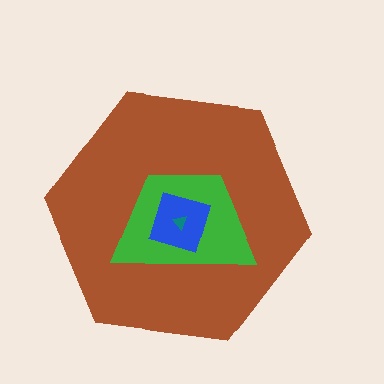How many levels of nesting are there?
4.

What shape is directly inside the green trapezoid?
The blue diamond.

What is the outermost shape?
The brown hexagon.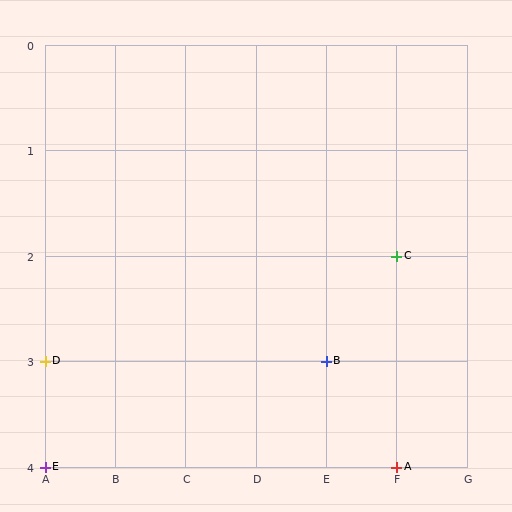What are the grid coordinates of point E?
Point E is at grid coordinates (A, 4).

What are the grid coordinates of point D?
Point D is at grid coordinates (A, 3).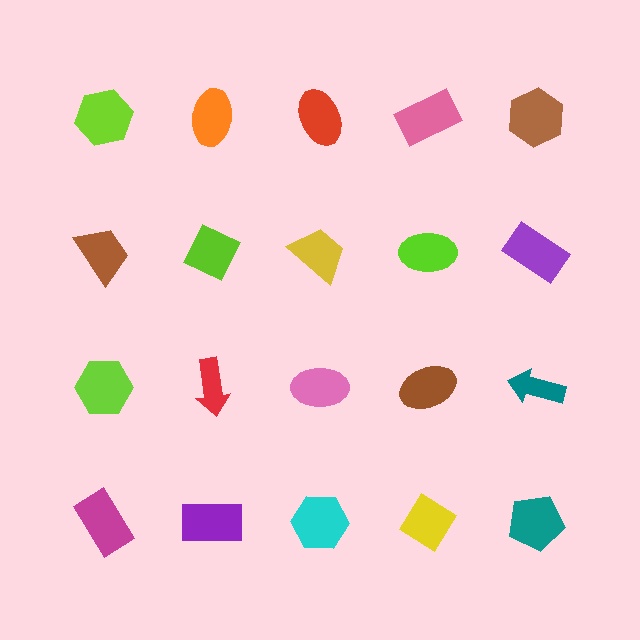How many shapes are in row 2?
5 shapes.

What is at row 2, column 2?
A lime diamond.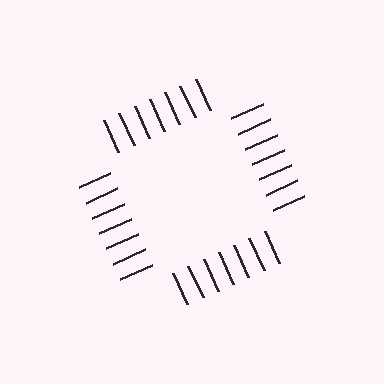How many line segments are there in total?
28 — 7 along each of the 4 edges.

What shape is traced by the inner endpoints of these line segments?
An illusory square — the line segments terminate on its edges but no continuous stroke is drawn.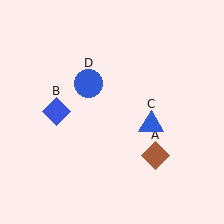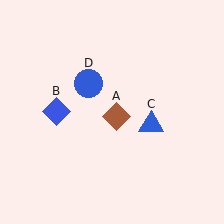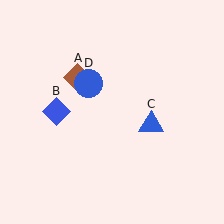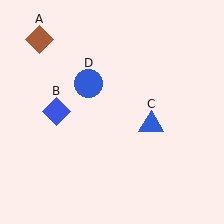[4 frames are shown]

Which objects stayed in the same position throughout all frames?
Blue diamond (object B) and blue triangle (object C) and blue circle (object D) remained stationary.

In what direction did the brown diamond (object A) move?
The brown diamond (object A) moved up and to the left.